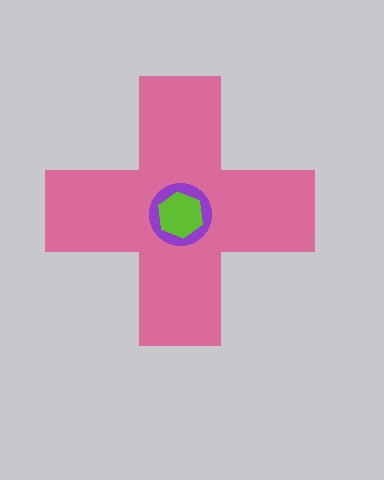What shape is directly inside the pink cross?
The purple circle.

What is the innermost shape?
The lime hexagon.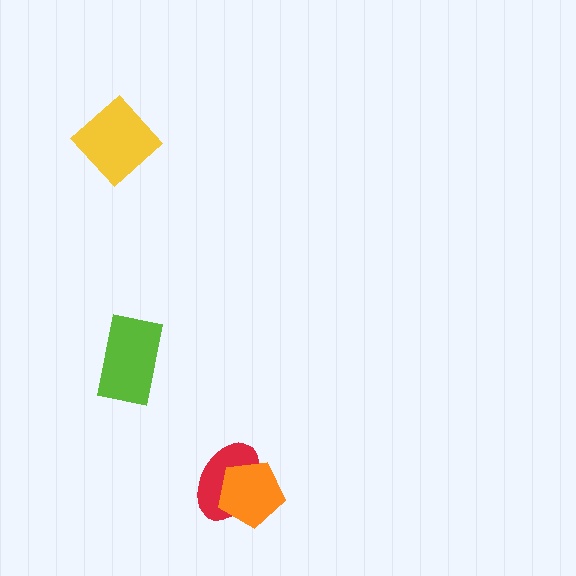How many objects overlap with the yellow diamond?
0 objects overlap with the yellow diamond.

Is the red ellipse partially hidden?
Yes, it is partially covered by another shape.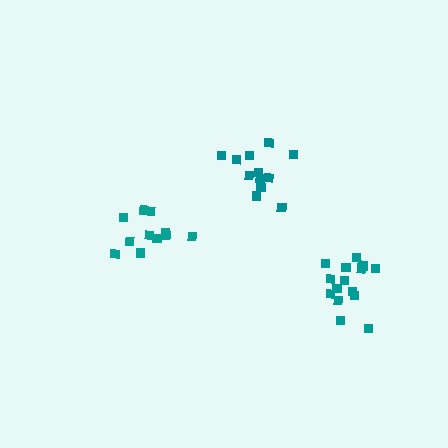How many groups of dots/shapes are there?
There are 3 groups.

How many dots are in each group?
Group 1: 12 dots, Group 2: 11 dots, Group 3: 15 dots (38 total).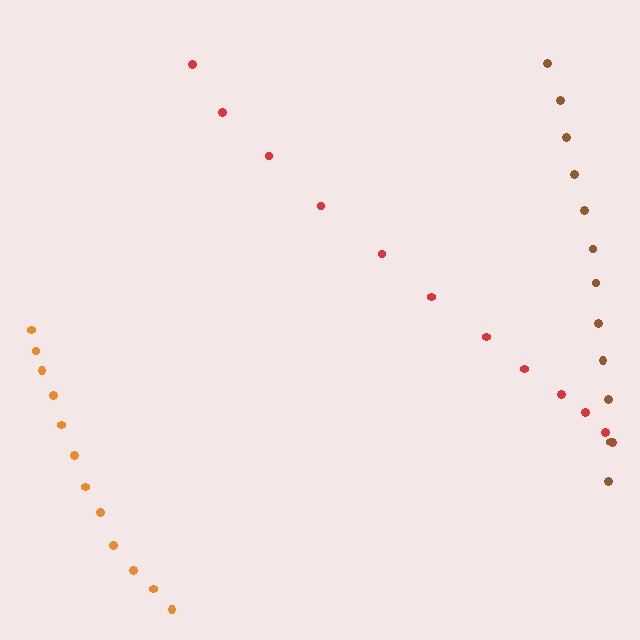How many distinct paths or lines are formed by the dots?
There are 3 distinct paths.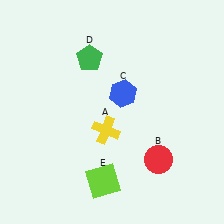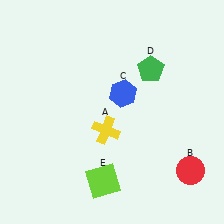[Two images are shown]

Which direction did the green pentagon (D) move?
The green pentagon (D) moved right.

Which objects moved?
The objects that moved are: the red circle (B), the green pentagon (D).